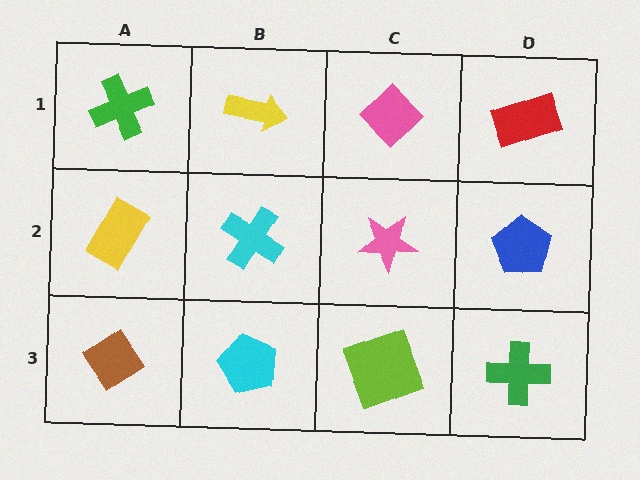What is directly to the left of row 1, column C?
A yellow arrow.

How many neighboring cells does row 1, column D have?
2.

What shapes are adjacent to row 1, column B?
A cyan cross (row 2, column B), a green cross (row 1, column A), a pink diamond (row 1, column C).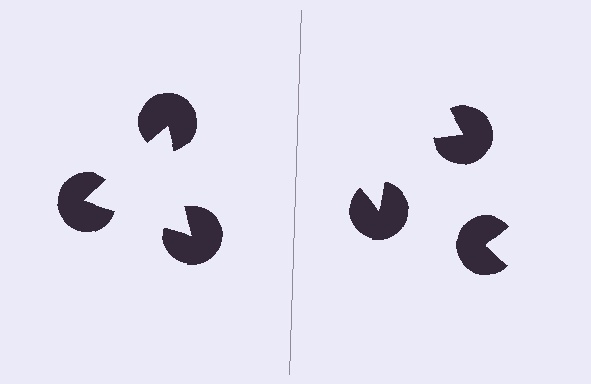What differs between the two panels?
The pac-man discs are positioned identically on both sides; only the wedge orientations differ. On the left they align to a triangle; on the right they are misaligned.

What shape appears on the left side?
An illusory triangle.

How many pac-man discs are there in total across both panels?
6 — 3 on each side.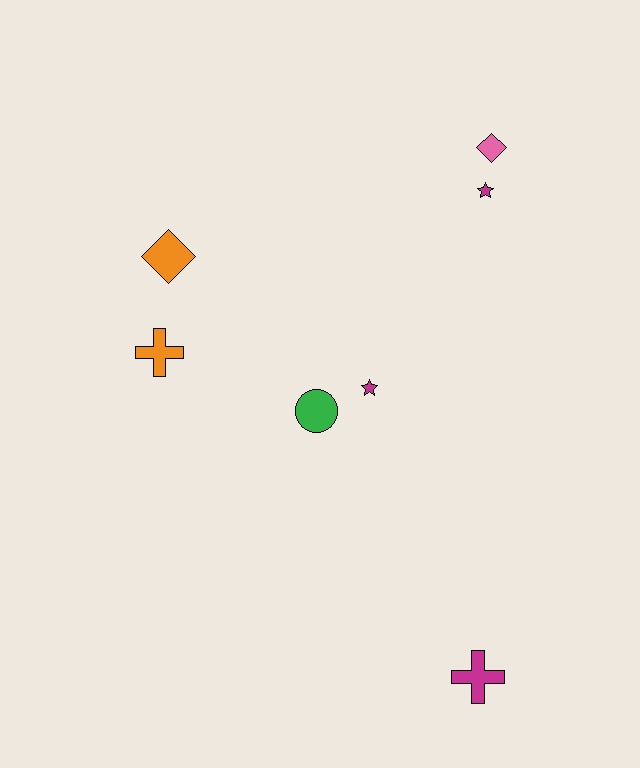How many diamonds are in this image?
There are 2 diamonds.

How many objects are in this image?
There are 7 objects.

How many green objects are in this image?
There is 1 green object.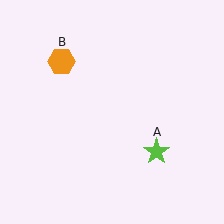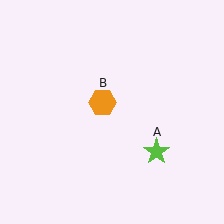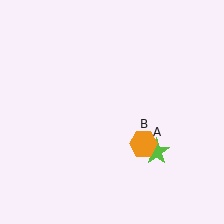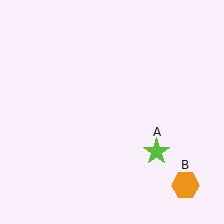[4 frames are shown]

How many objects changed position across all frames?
1 object changed position: orange hexagon (object B).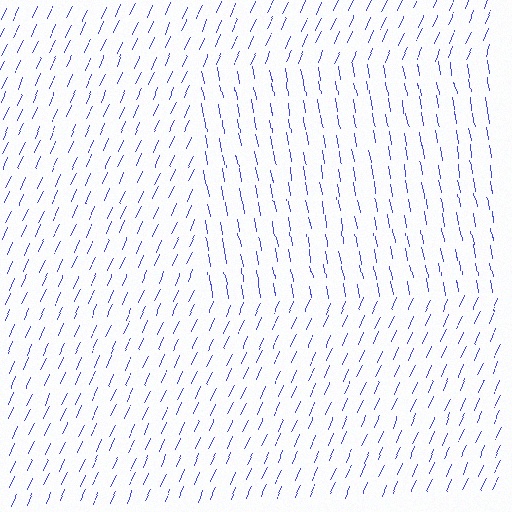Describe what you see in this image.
The image is filled with small blue line segments. A rectangle region in the image has lines oriented differently from the surrounding lines, creating a visible texture boundary.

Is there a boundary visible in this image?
Yes, there is a texture boundary formed by a change in line orientation.